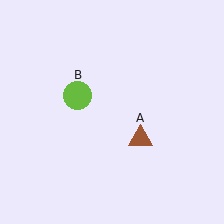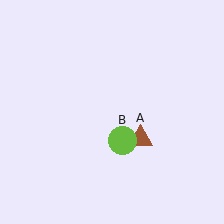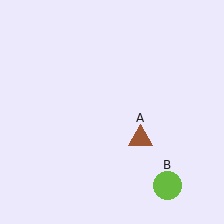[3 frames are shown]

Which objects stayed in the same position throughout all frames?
Brown triangle (object A) remained stationary.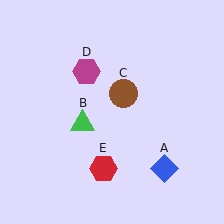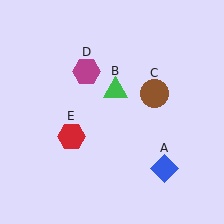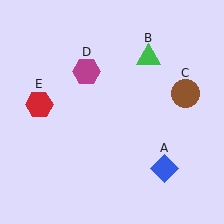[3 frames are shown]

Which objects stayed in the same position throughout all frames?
Blue diamond (object A) and magenta hexagon (object D) remained stationary.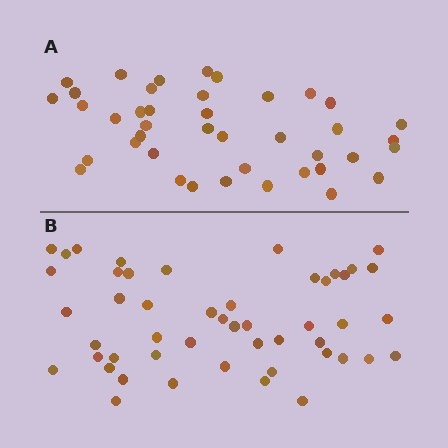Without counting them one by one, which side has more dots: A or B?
Region B (the bottom region) has more dots.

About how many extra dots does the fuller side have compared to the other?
Region B has roughly 8 or so more dots than region A.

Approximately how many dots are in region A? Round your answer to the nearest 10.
About 40 dots. (The exact count is 41, which rounds to 40.)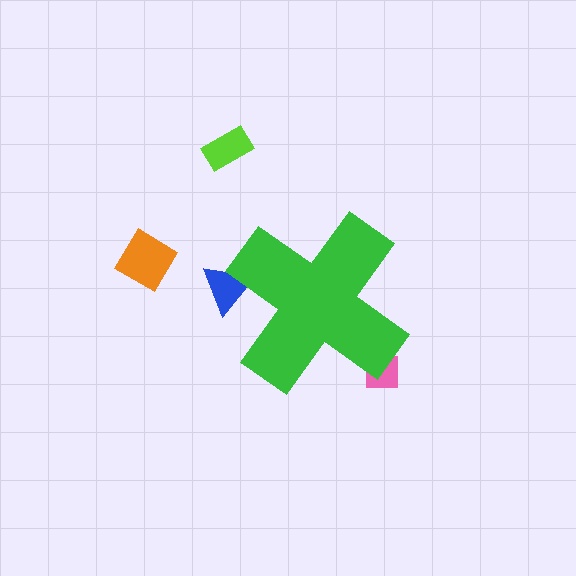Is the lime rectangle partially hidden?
No, the lime rectangle is fully visible.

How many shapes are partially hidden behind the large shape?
2 shapes are partially hidden.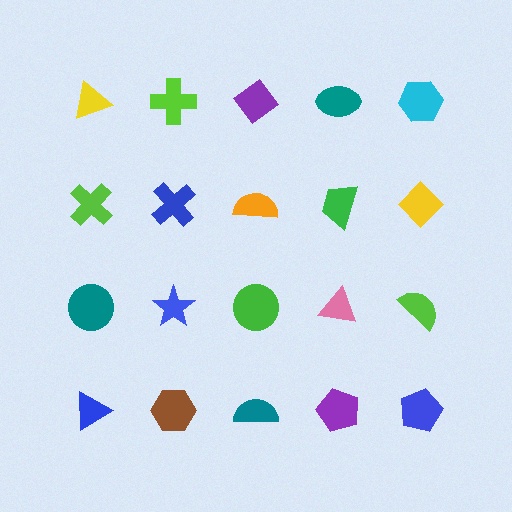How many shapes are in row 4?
5 shapes.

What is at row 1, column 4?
A teal ellipse.